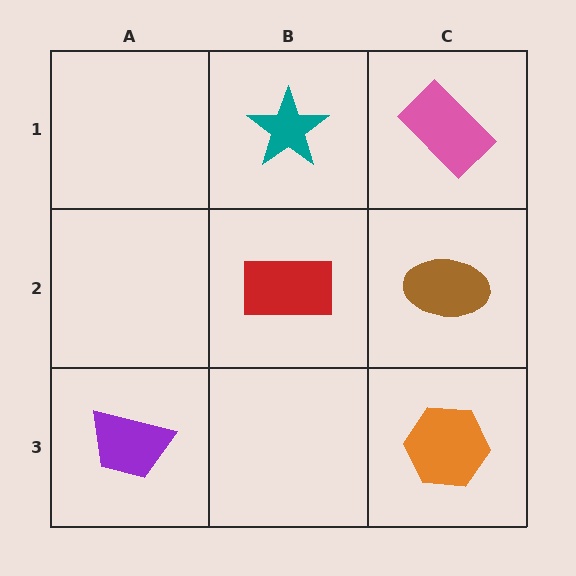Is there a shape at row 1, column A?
No, that cell is empty.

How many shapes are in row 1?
2 shapes.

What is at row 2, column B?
A red rectangle.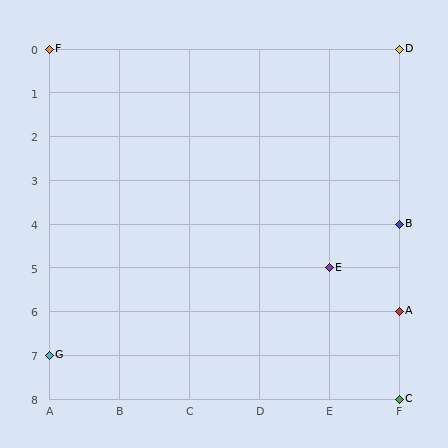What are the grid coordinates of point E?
Point E is at grid coordinates (E, 5).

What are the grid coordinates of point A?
Point A is at grid coordinates (F, 6).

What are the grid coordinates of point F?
Point F is at grid coordinates (A, 0).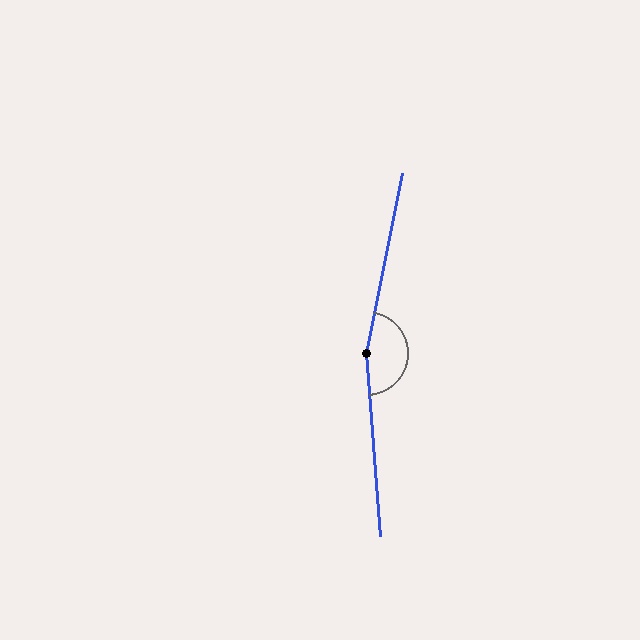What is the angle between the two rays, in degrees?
Approximately 164 degrees.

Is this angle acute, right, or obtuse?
It is obtuse.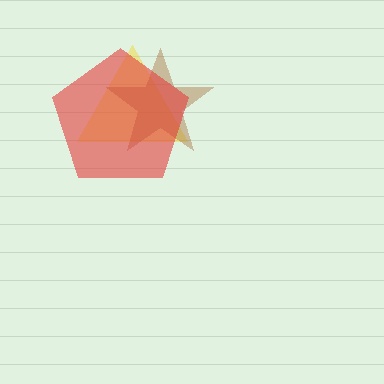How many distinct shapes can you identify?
There are 3 distinct shapes: a yellow triangle, a brown star, a red pentagon.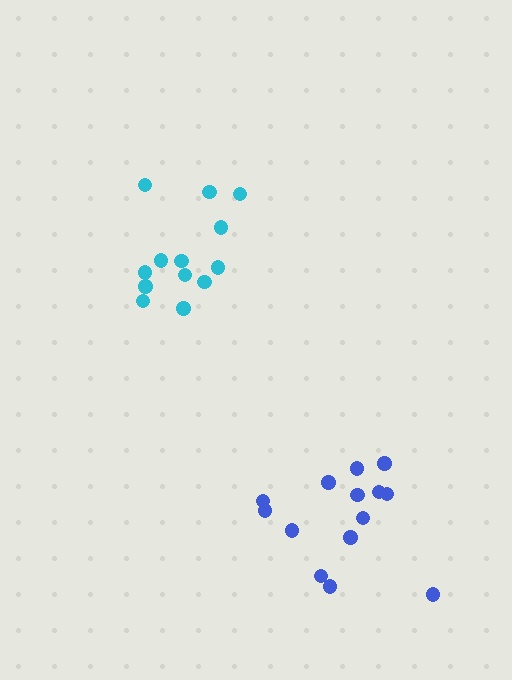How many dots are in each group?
Group 1: 13 dots, Group 2: 14 dots (27 total).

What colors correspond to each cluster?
The clusters are colored: cyan, blue.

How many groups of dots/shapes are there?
There are 2 groups.